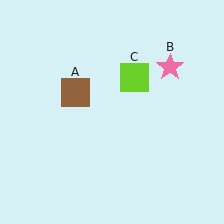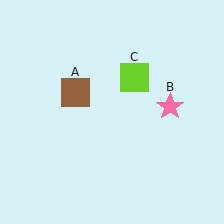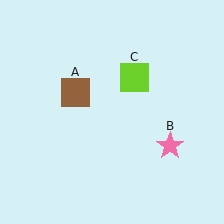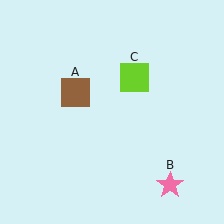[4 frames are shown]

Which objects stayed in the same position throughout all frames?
Brown square (object A) and lime square (object C) remained stationary.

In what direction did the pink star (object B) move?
The pink star (object B) moved down.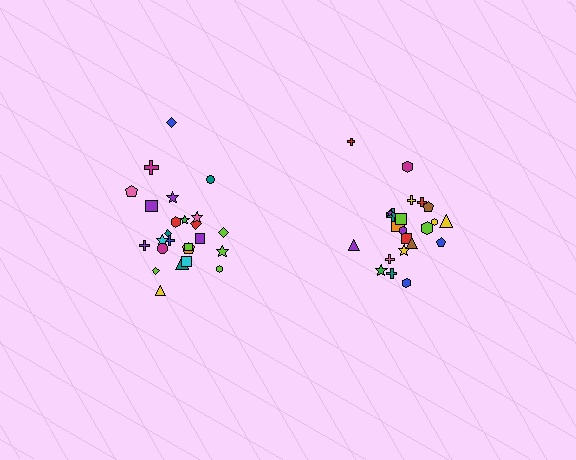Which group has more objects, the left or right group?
The left group.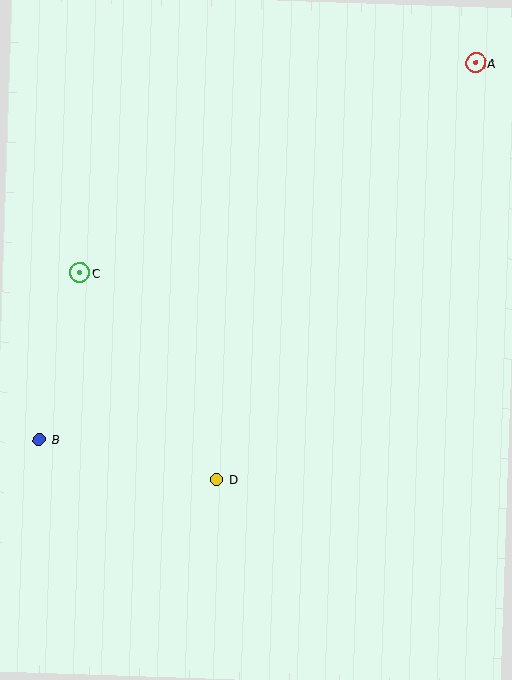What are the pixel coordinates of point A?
Point A is at (476, 63).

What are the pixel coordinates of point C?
Point C is at (80, 273).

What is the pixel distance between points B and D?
The distance between B and D is 182 pixels.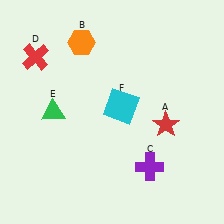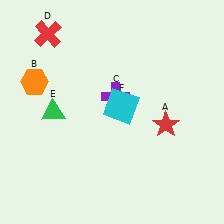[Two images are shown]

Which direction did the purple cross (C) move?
The purple cross (C) moved up.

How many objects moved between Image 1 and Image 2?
3 objects moved between the two images.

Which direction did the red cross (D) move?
The red cross (D) moved up.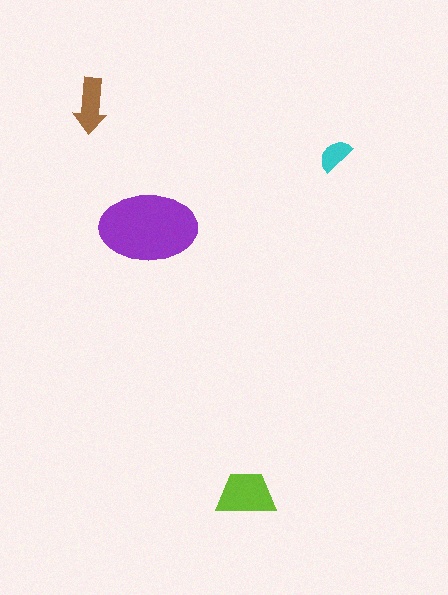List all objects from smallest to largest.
The cyan semicircle, the brown arrow, the lime trapezoid, the purple ellipse.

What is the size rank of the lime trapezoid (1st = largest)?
2nd.